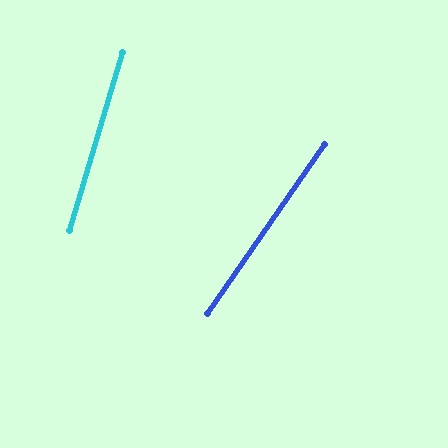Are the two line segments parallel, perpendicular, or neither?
Neither parallel nor perpendicular — they differ by about 18°.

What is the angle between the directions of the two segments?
Approximately 18 degrees.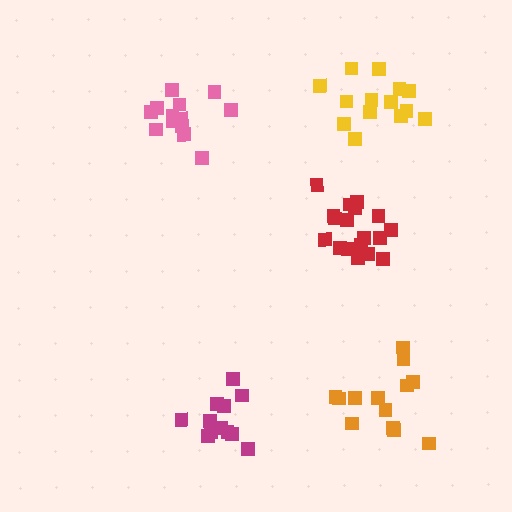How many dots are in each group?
Group 1: 12 dots, Group 2: 13 dots, Group 3: 13 dots, Group 4: 14 dots, Group 5: 18 dots (70 total).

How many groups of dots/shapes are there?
There are 5 groups.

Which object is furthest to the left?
The pink cluster is leftmost.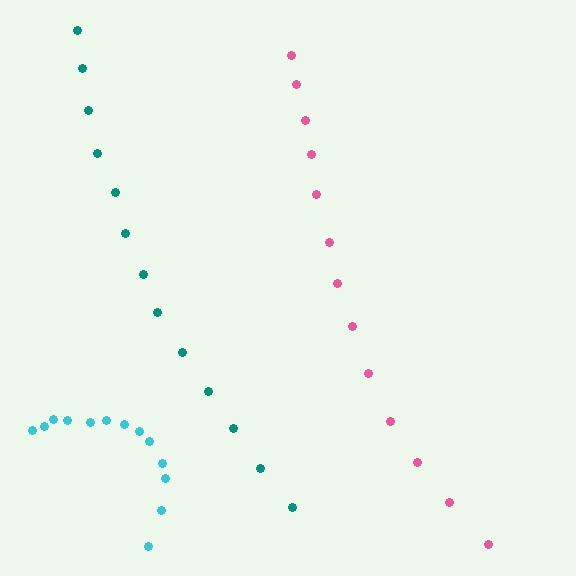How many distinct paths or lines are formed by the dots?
There are 3 distinct paths.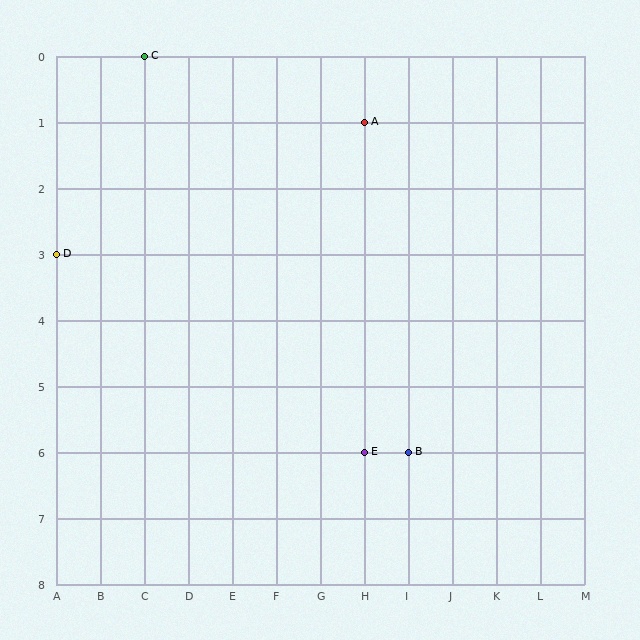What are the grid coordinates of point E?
Point E is at grid coordinates (H, 6).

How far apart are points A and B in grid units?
Points A and B are 1 column and 5 rows apart (about 5.1 grid units diagonally).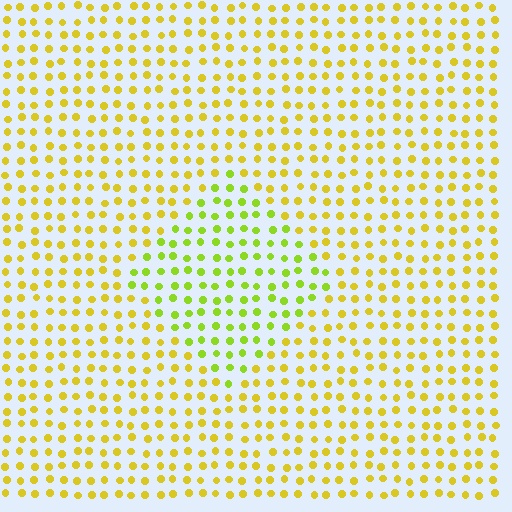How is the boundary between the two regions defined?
The boundary is defined purely by a slight shift in hue (about 31 degrees). Spacing, size, and orientation are identical on both sides.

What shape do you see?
I see a diamond.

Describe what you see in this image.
The image is filled with small yellow elements in a uniform arrangement. A diamond-shaped region is visible where the elements are tinted to a slightly different hue, forming a subtle color boundary.